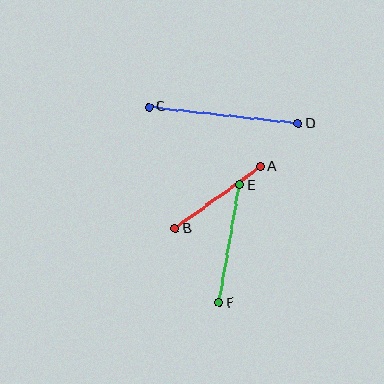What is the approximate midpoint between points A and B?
The midpoint is at approximately (218, 197) pixels.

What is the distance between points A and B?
The distance is approximately 105 pixels.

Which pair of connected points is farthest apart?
Points C and D are farthest apart.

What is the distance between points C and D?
The distance is approximately 150 pixels.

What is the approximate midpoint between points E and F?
The midpoint is at approximately (229, 244) pixels.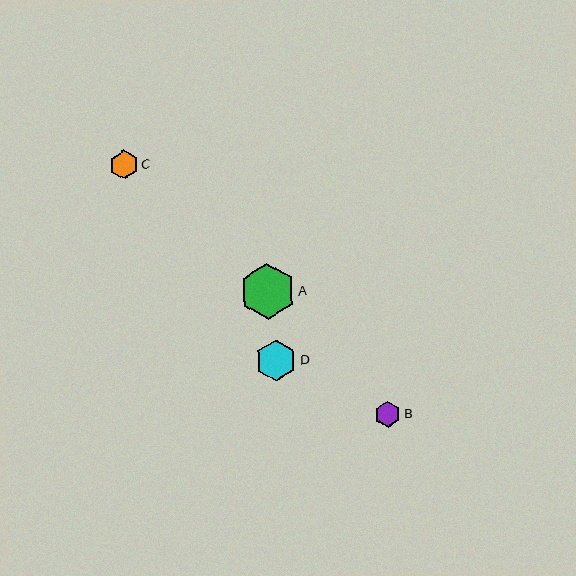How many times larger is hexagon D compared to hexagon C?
Hexagon D is approximately 1.4 times the size of hexagon C.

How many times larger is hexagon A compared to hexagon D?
Hexagon A is approximately 1.4 times the size of hexagon D.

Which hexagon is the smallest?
Hexagon B is the smallest with a size of approximately 26 pixels.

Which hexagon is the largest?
Hexagon A is the largest with a size of approximately 56 pixels.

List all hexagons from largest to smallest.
From largest to smallest: A, D, C, B.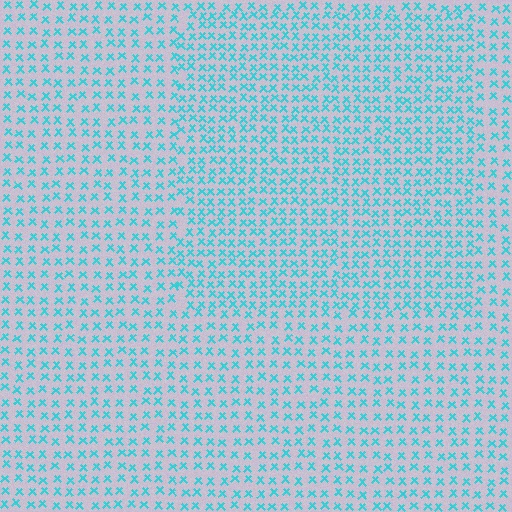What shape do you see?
I see a rectangle.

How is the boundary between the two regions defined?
The boundary is defined by a change in element density (approximately 1.5x ratio). All elements are the same color, size, and shape.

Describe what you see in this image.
The image contains small cyan elements arranged at two different densities. A rectangle-shaped region is visible where the elements are more densely packed than the surrounding area.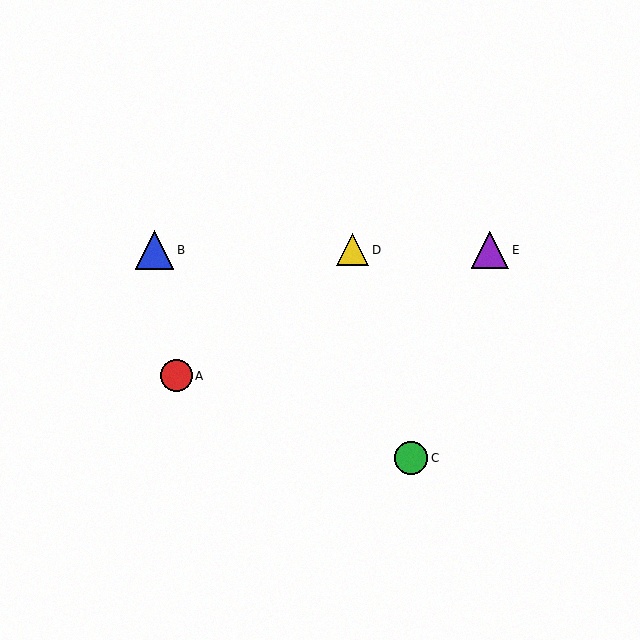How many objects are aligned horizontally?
3 objects (B, D, E) are aligned horizontally.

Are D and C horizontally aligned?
No, D is at y≈250 and C is at y≈458.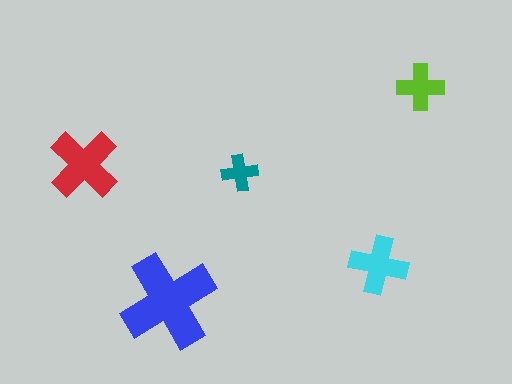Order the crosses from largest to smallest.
the blue one, the red one, the cyan one, the lime one, the teal one.